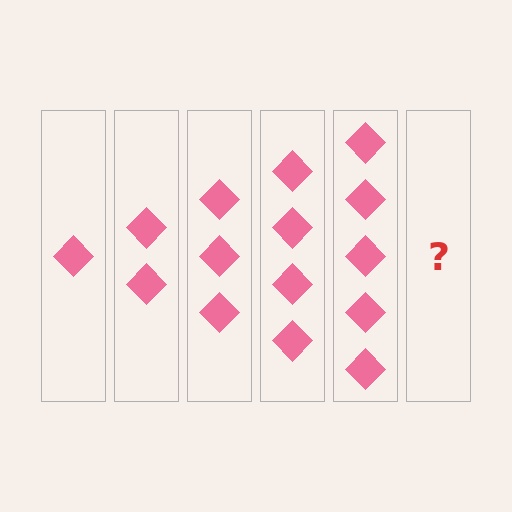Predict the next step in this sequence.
The next step is 6 diamonds.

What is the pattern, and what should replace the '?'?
The pattern is that each step adds one more diamond. The '?' should be 6 diamonds.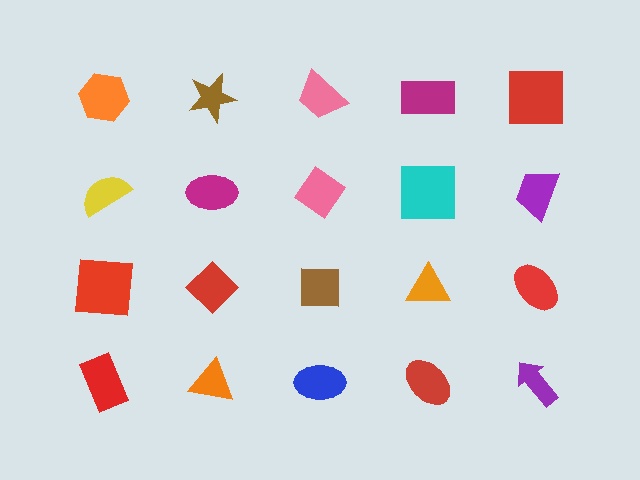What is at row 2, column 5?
A purple trapezoid.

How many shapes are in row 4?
5 shapes.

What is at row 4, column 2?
An orange triangle.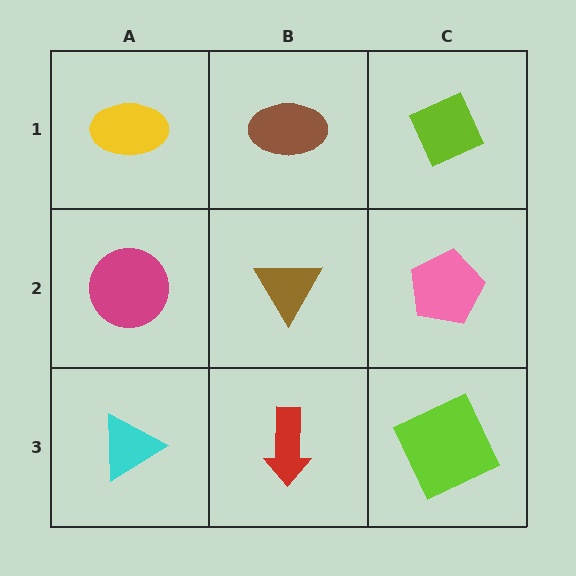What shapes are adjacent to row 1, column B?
A brown triangle (row 2, column B), a yellow ellipse (row 1, column A), a lime diamond (row 1, column C).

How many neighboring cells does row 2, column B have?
4.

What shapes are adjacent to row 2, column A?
A yellow ellipse (row 1, column A), a cyan triangle (row 3, column A), a brown triangle (row 2, column B).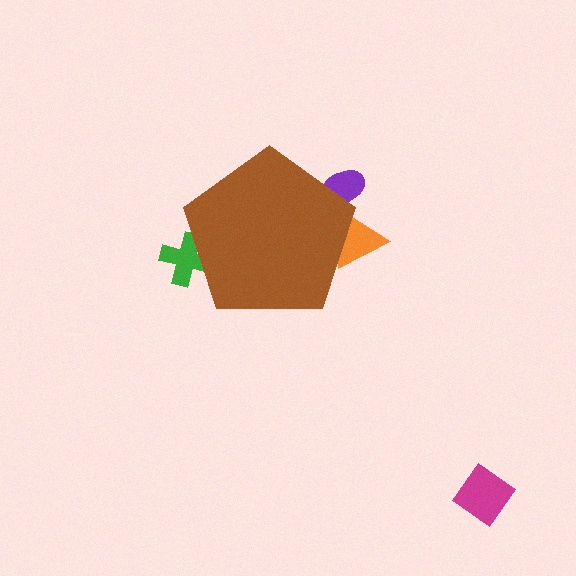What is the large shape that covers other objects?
A brown pentagon.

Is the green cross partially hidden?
Yes, the green cross is partially hidden behind the brown pentagon.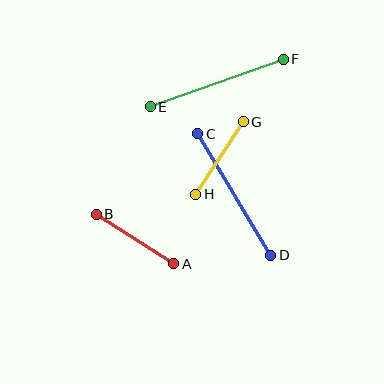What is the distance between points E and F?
The distance is approximately 141 pixels.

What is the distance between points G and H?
The distance is approximately 87 pixels.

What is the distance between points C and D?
The distance is approximately 141 pixels.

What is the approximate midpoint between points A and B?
The midpoint is at approximately (135, 239) pixels.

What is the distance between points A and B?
The distance is approximately 92 pixels.